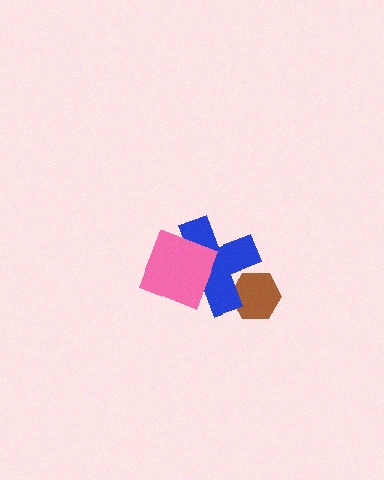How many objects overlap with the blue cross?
2 objects overlap with the blue cross.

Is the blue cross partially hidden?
Yes, it is partially covered by another shape.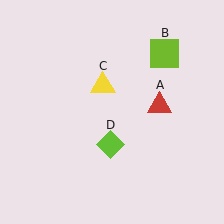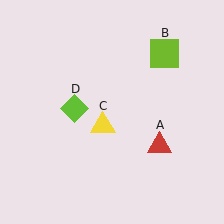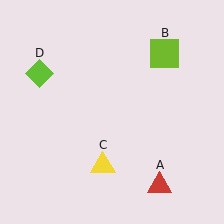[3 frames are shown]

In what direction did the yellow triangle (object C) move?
The yellow triangle (object C) moved down.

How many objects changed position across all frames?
3 objects changed position: red triangle (object A), yellow triangle (object C), lime diamond (object D).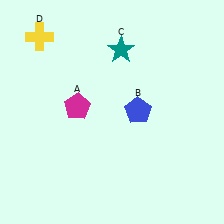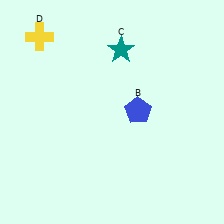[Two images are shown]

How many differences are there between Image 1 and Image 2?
There is 1 difference between the two images.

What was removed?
The magenta pentagon (A) was removed in Image 2.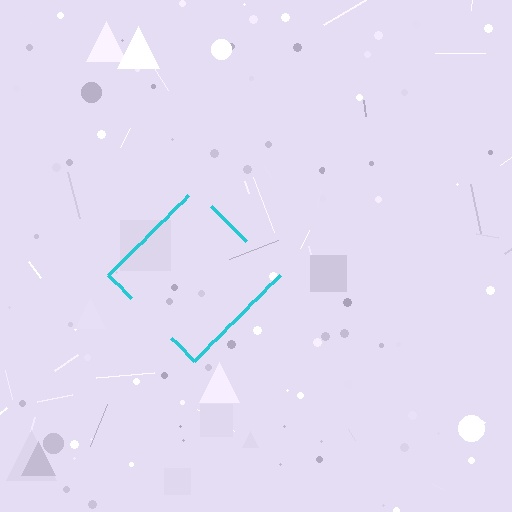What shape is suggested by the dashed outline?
The dashed outline suggests a diamond.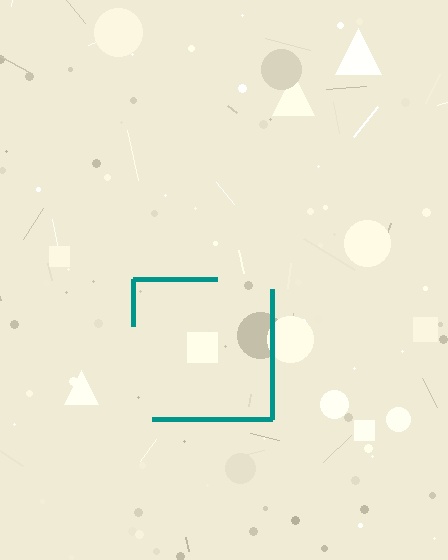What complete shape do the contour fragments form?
The contour fragments form a square.